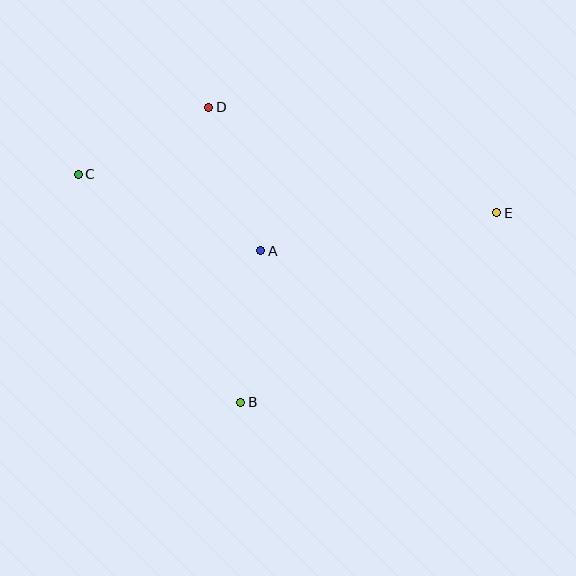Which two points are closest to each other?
Points C and D are closest to each other.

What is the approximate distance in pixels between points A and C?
The distance between A and C is approximately 198 pixels.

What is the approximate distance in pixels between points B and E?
The distance between B and E is approximately 318 pixels.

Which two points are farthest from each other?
Points C and E are farthest from each other.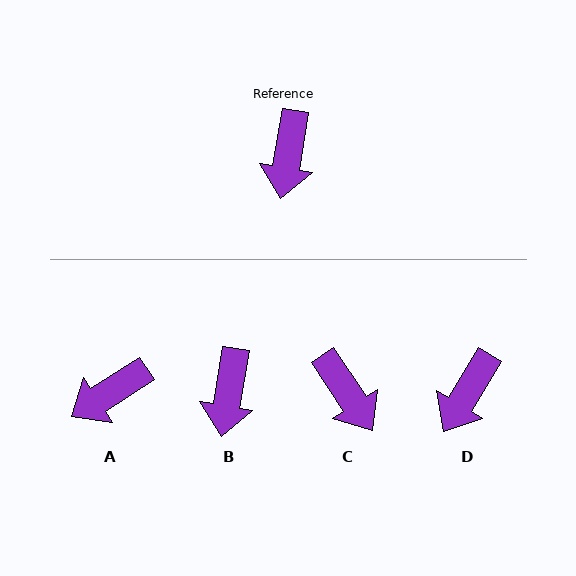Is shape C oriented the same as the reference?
No, it is off by about 43 degrees.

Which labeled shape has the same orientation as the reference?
B.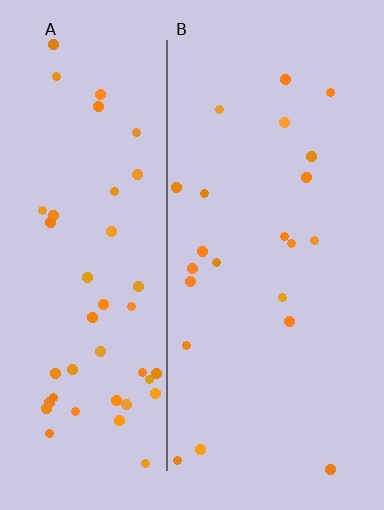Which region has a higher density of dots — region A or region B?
A (the left).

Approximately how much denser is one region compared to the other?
Approximately 2.2× — region A over region B.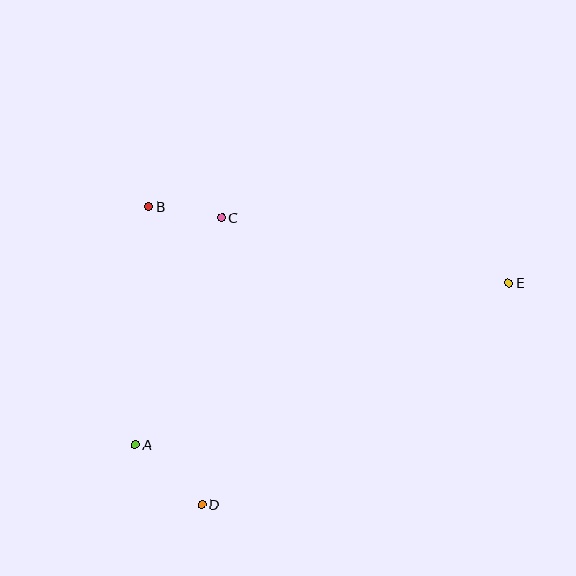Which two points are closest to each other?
Points B and C are closest to each other.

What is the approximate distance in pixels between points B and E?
The distance between B and E is approximately 369 pixels.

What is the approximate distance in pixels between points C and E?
The distance between C and E is approximately 295 pixels.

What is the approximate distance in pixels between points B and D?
The distance between B and D is approximately 303 pixels.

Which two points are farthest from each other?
Points A and E are farthest from each other.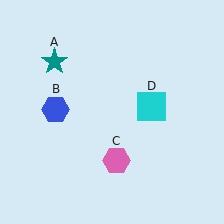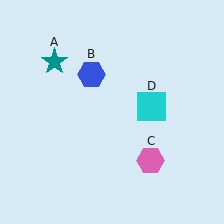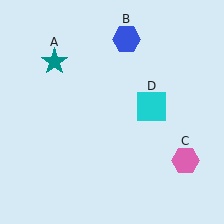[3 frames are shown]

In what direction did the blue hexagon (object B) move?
The blue hexagon (object B) moved up and to the right.